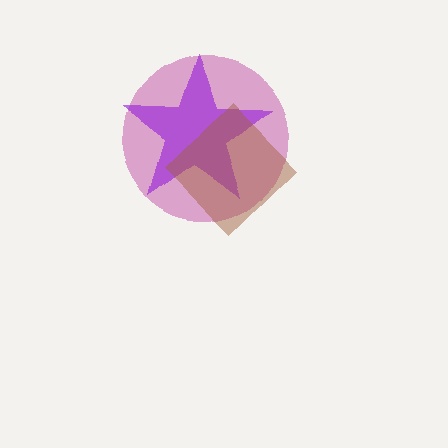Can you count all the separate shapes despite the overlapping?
Yes, there are 3 separate shapes.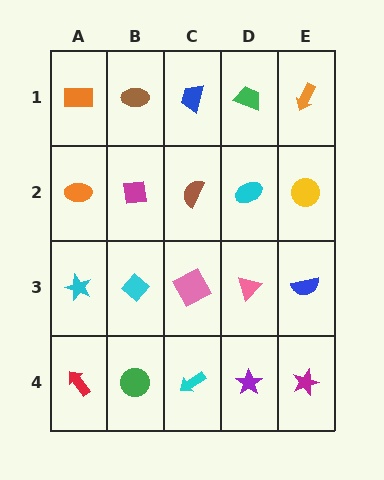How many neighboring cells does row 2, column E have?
3.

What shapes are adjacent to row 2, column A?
An orange rectangle (row 1, column A), a cyan star (row 3, column A), a magenta square (row 2, column B).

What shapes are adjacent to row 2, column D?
A green trapezoid (row 1, column D), a pink triangle (row 3, column D), a brown semicircle (row 2, column C), a yellow circle (row 2, column E).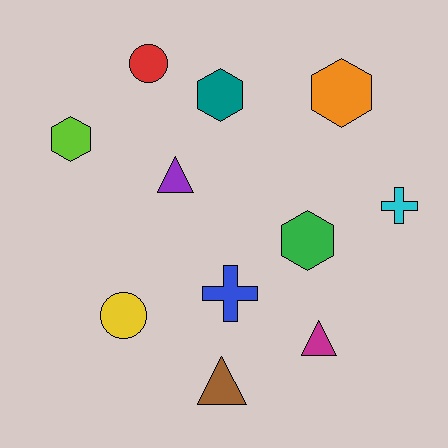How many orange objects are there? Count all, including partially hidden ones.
There is 1 orange object.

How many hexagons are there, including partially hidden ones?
There are 4 hexagons.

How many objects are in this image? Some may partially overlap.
There are 11 objects.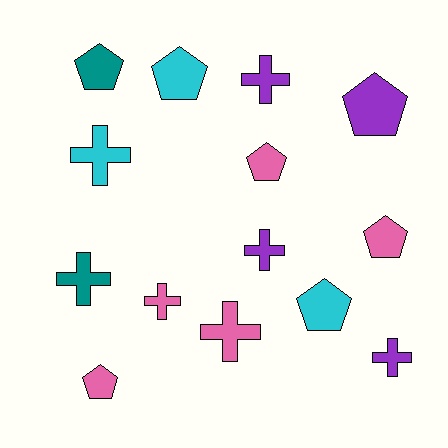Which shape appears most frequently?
Pentagon, with 7 objects.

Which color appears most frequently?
Pink, with 5 objects.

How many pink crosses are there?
There are 2 pink crosses.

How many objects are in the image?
There are 14 objects.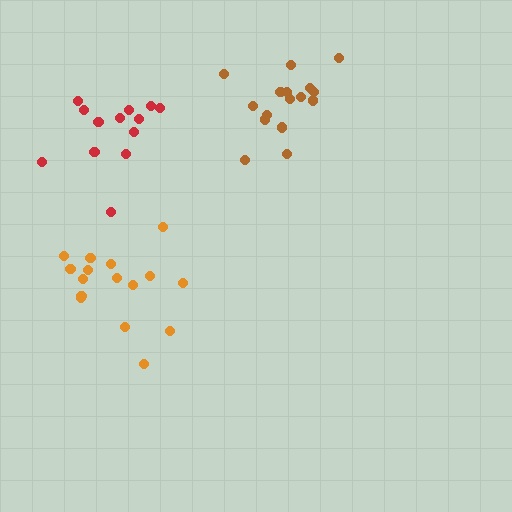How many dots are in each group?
Group 1: 16 dots, Group 2: 16 dots, Group 3: 13 dots (45 total).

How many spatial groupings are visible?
There are 3 spatial groupings.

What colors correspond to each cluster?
The clusters are colored: brown, orange, red.